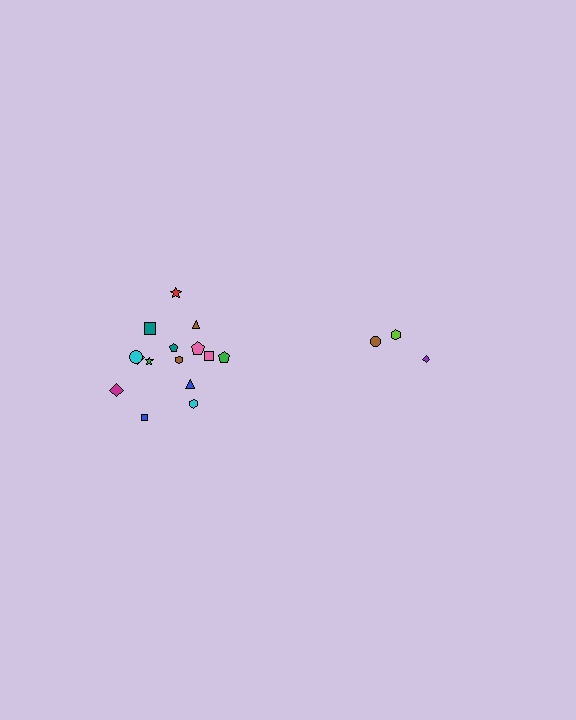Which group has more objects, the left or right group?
The left group.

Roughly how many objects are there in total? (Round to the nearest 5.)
Roughly 20 objects in total.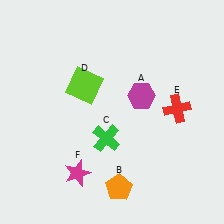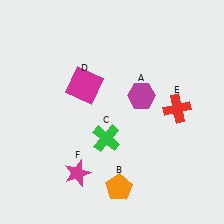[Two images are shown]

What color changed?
The square (D) changed from lime in Image 1 to magenta in Image 2.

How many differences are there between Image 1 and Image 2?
There is 1 difference between the two images.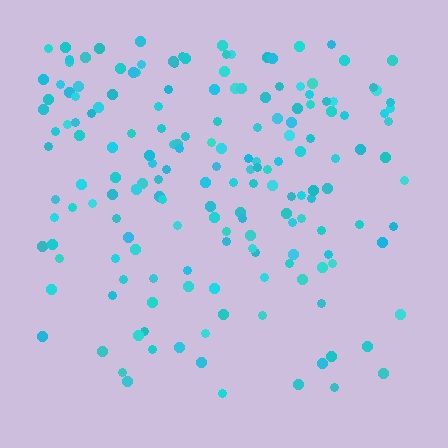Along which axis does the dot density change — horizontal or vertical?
Vertical.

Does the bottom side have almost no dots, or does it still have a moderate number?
Still a moderate number, just noticeably fewer than the top.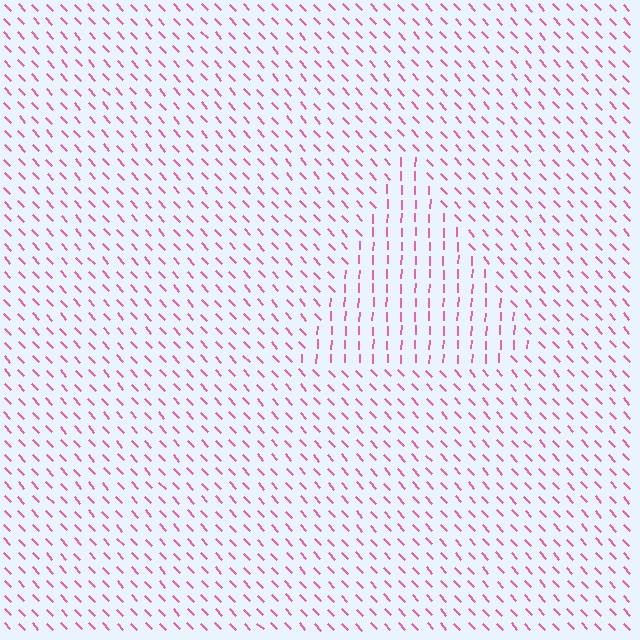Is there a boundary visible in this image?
Yes, there is a texture boundary formed by a change in line orientation.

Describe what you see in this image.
The image is filled with small pink line segments. A triangle region in the image has lines oriented differently from the surrounding lines, creating a visible texture boundary.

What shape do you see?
I see a triangle.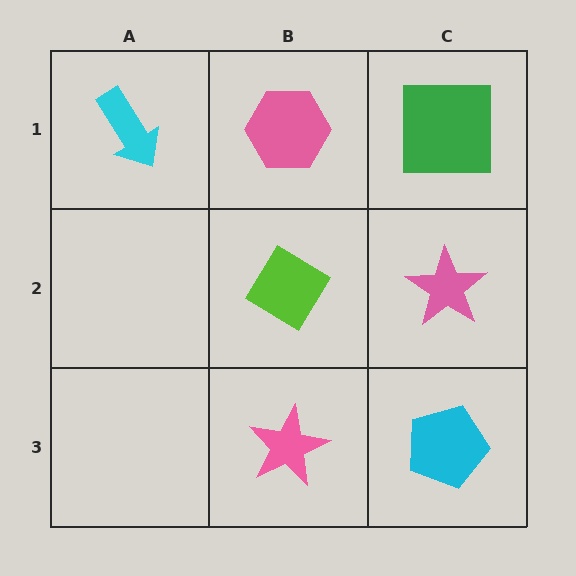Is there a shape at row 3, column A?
No, that cell is empty.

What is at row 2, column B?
A lime diamond.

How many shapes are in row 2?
2 shapes.